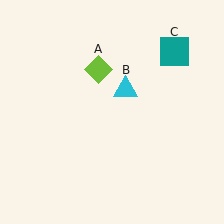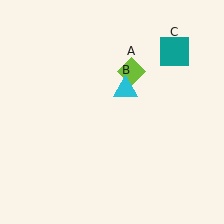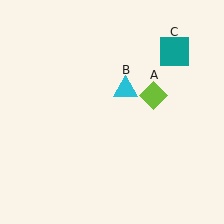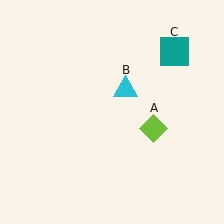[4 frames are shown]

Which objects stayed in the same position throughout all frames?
Cyan triangle (object B) and teal square (object C) remained stationary.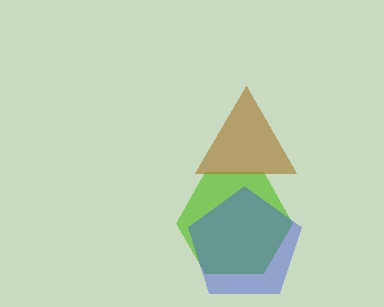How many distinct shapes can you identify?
There are 3 distinct shapes: a lime hexagon, a brown triangle, a blue pentagon.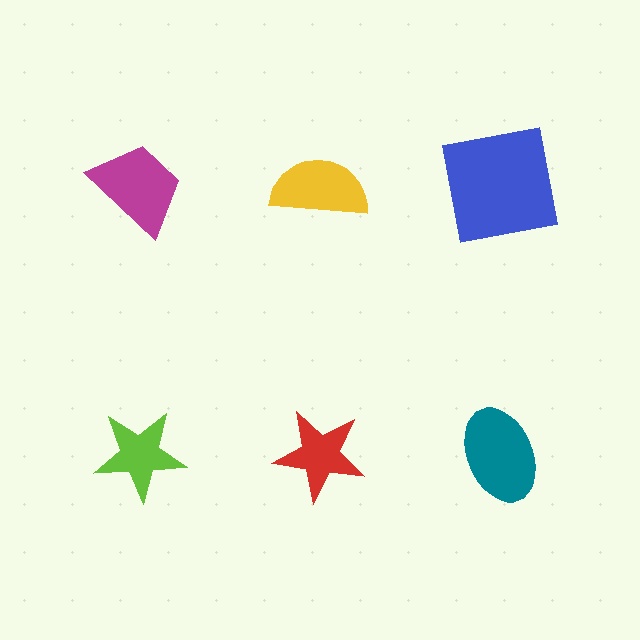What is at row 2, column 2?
A red star.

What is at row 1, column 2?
A yellow semicircle.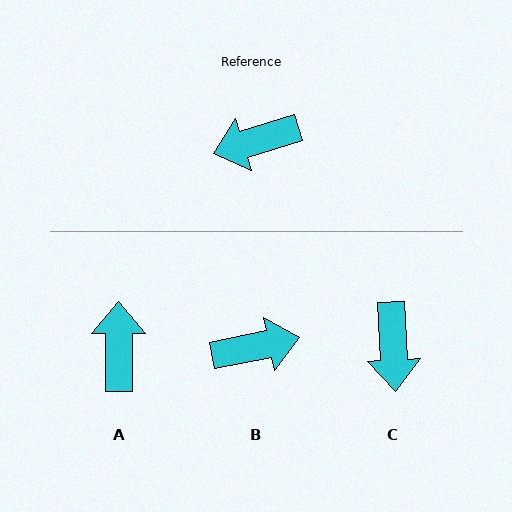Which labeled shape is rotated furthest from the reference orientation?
B, about 175 degrees away.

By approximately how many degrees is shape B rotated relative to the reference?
Approximately 175 degrees counter-clockwise.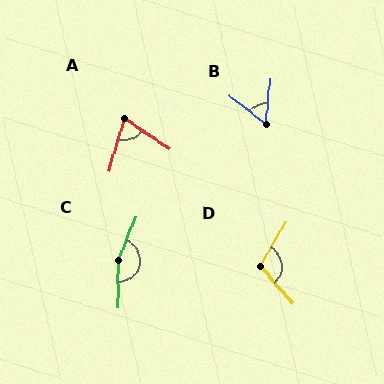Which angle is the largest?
C, at approximately 159 degrees.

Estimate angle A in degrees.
Approximately 73 degrees.